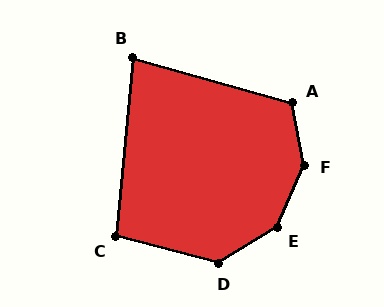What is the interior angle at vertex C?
Approximately 99 degrees (obtuse).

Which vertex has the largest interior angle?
F, at approximately 146 degrees.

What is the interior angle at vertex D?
Approximately 134 degrees (obtuse).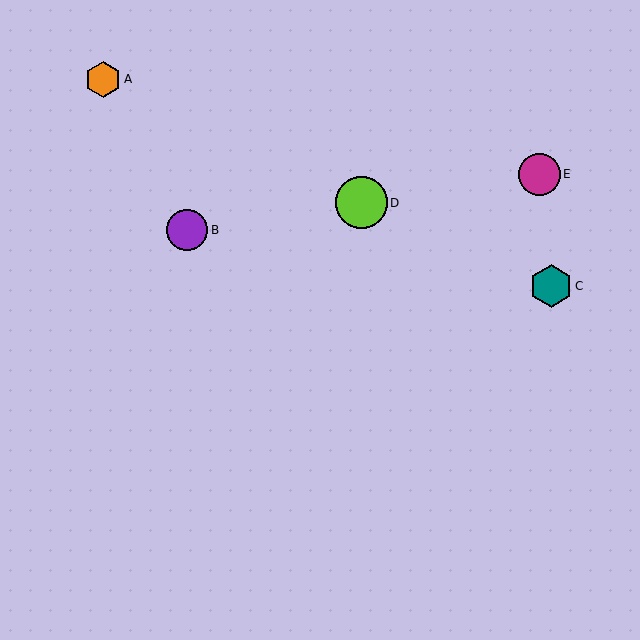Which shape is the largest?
The lime circle (labeled D) is the largest.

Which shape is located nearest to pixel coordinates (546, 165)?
The magenta circle (labeled E) at (539, 174) is nearest to that location.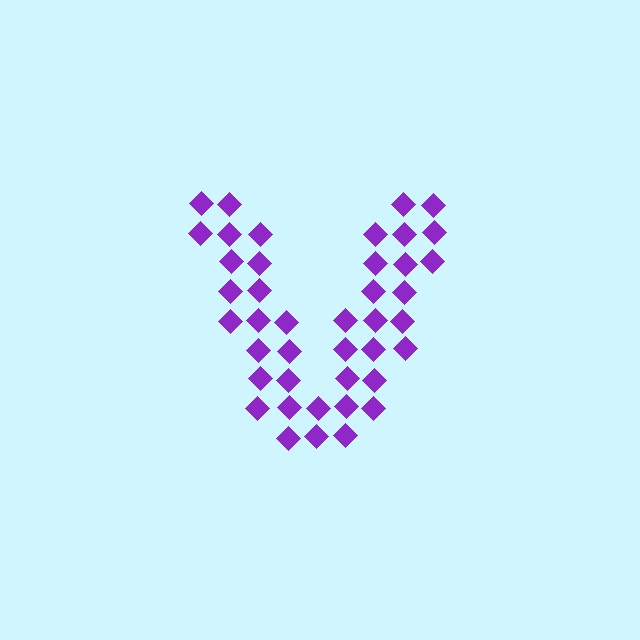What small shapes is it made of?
It is made of small diamonds.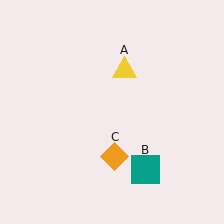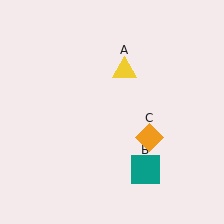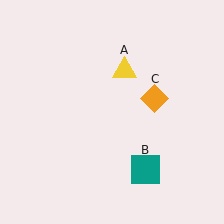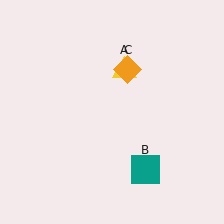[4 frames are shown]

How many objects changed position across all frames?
1 object changed position: orange diamond (object C).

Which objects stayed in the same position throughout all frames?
Yellow triangle (object A) and teal square (object B) remained stationary.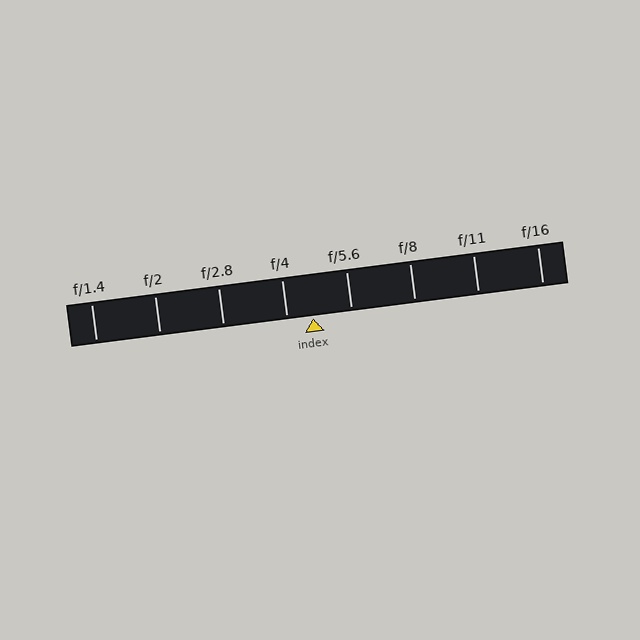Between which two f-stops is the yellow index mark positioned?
The index mark is between f/4 and f/5.6.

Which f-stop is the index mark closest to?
The index mark is closest to f/4.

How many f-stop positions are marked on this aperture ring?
There are 8 f-stop positions marked.